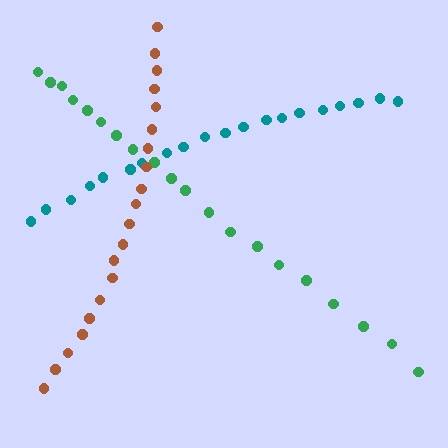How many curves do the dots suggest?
There are 3 distinct paths.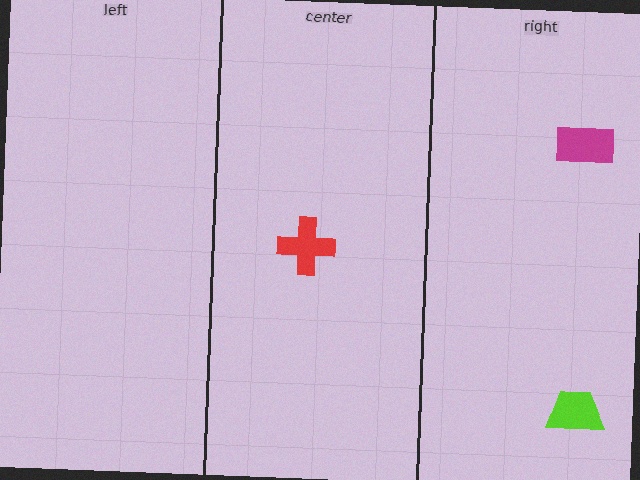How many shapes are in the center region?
1.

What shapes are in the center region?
The red cross.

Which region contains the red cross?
The center region.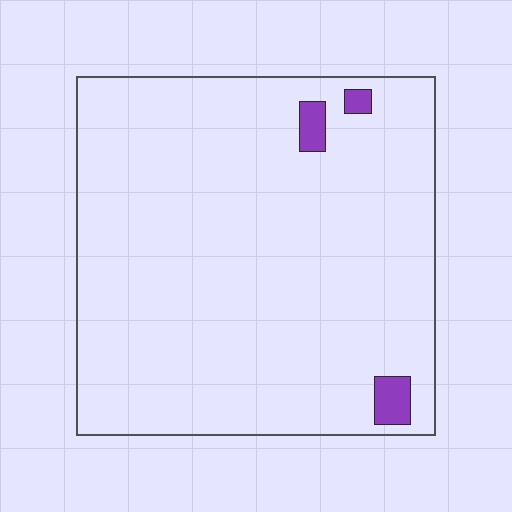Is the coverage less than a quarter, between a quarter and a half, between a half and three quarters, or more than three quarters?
Less than a quarter.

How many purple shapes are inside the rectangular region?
3.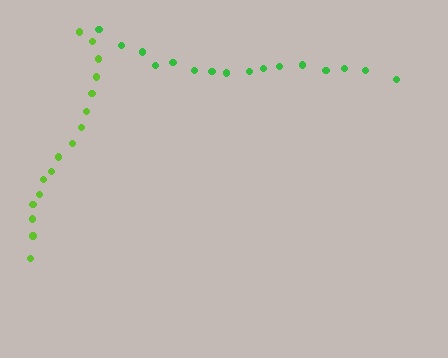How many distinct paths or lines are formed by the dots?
There are 2 distinct paths.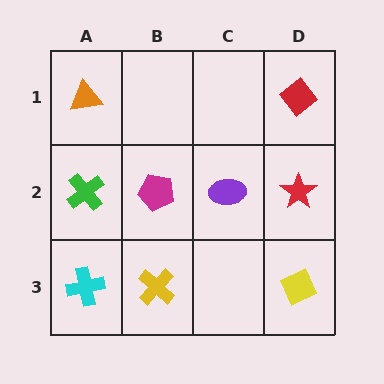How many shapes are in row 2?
4 shapes.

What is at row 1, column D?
A red diamond.